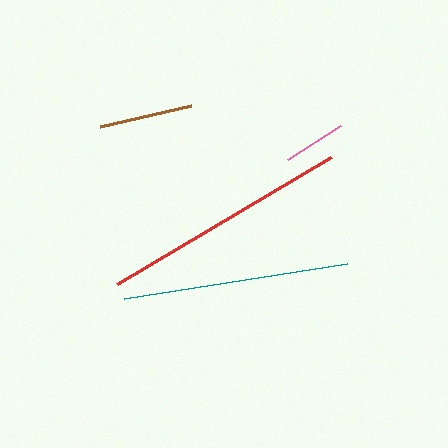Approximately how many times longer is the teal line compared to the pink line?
The teal line is approximately 3.6 times the length of the pink line.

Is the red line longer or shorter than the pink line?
The red line is longer than the pink line.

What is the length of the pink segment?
The pink segment is approximately 63 pixels long.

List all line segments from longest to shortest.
From longest to shortest: red, teal, brown, pink.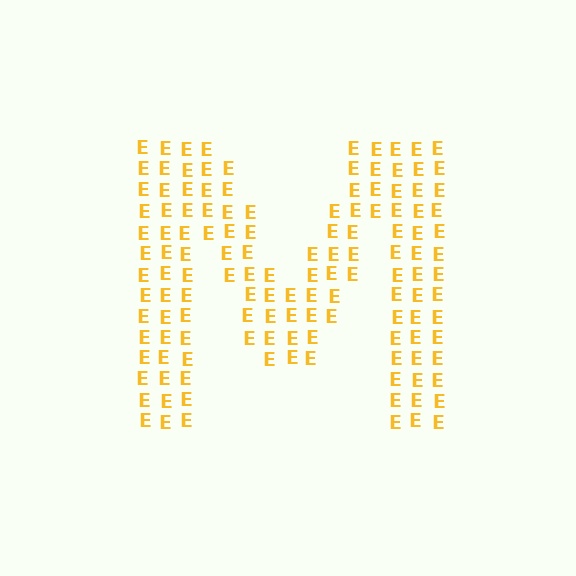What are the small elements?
The small elements are letter E's.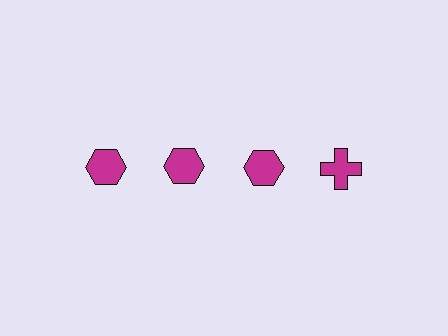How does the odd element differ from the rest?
It has a different shape: cross instead of hexagon.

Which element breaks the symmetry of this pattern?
The magenta cross in the top row, second from right column breaks the symmetry. All other shapes are magenta hexagons.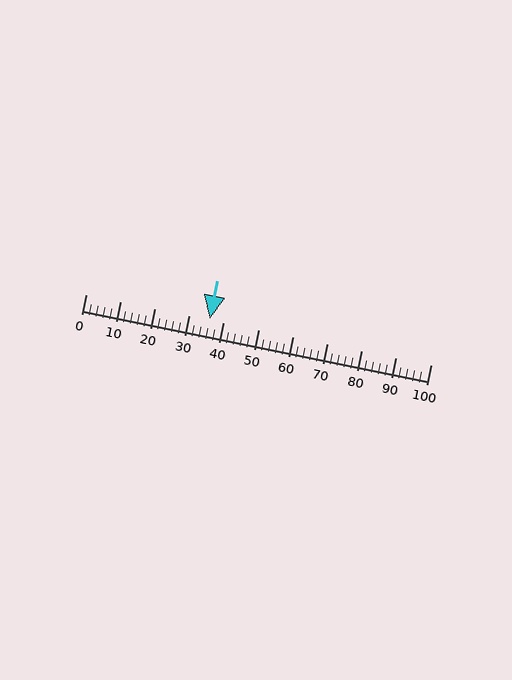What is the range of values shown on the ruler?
The ruler shows values from 0 to 100.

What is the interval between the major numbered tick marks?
The major tick marks are spaced 10 units apart.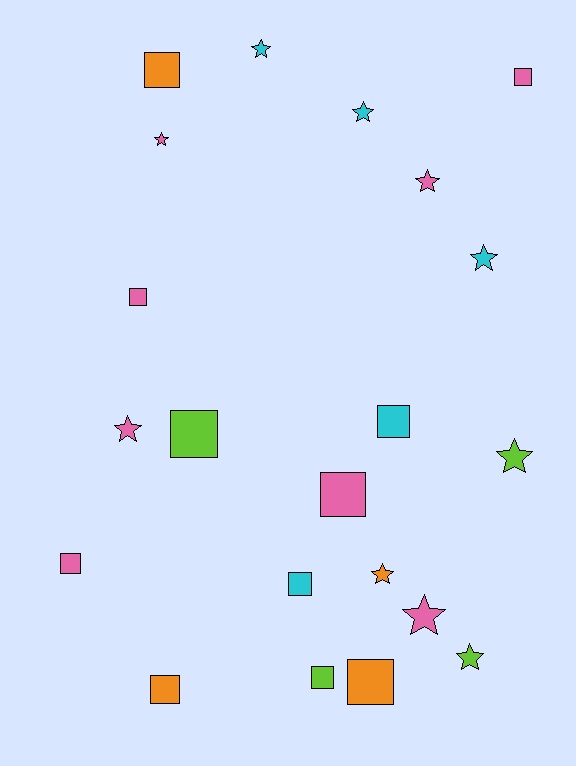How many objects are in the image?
There are 21 objects.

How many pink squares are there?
There are 4 pink squares.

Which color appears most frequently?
Pink, with 8 objects.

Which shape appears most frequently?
Square, with 11 objects.